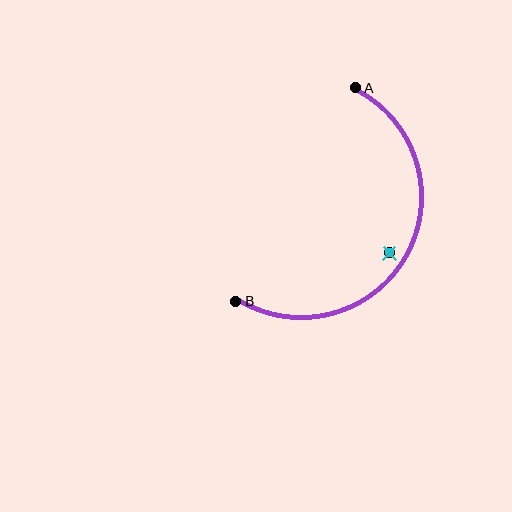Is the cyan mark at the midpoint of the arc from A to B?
No — the cyan mark does not lie on the arc at all. It sits slightly inside the curve.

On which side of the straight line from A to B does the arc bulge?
The arc bulges to the right of the straight line connecting A and B.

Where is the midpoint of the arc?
The arc midpoint is the point on the curve farthest from the straight line joining A and B. It sits to the right of that line.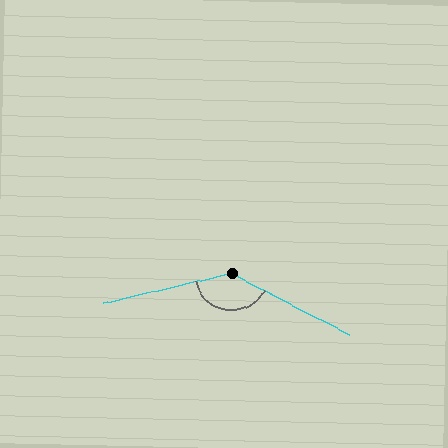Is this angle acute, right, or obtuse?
It is obtuse.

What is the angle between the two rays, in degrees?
Approximately 139 degrees.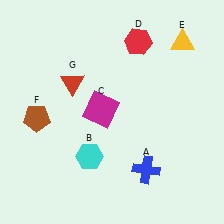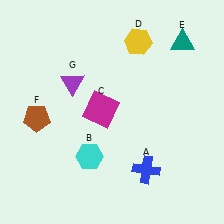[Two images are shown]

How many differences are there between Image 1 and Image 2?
There are 3 differences between the two images.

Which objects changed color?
D changed from red to yellow. E changed from yellow to teal. G changed from red to purple.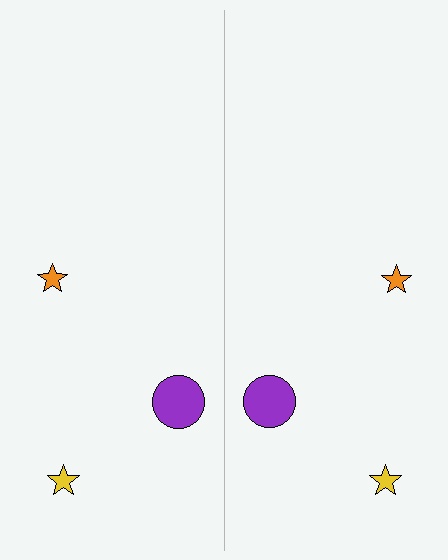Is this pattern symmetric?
Yes, this pattern has bilateral (reflection) symmetry.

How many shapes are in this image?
There are 6 shapes in this image.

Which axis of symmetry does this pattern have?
The pattern has a vertical axis of symmetry running through the center of the image.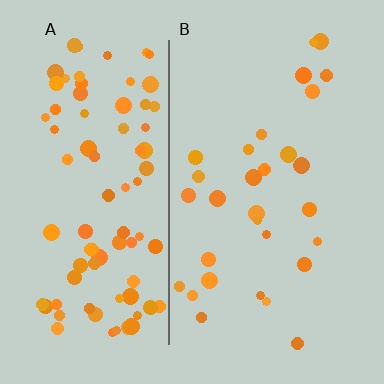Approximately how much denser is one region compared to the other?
Approximately 2.9× — region A over region B.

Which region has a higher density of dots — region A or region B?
A (the left).